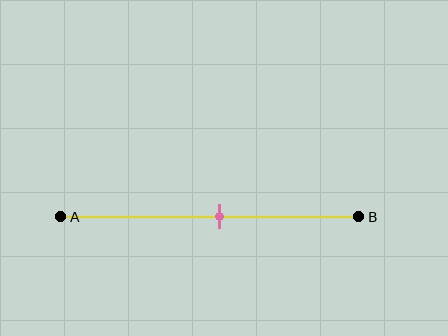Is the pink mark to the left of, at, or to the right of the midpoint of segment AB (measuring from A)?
The pink mark is to the right of the midpoint of segment AB.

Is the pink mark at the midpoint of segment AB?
No, the mark is at about 55% from A, not at the 50% midpoint.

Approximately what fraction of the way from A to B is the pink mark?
The pink mark is approximately 55% of the way from A to B.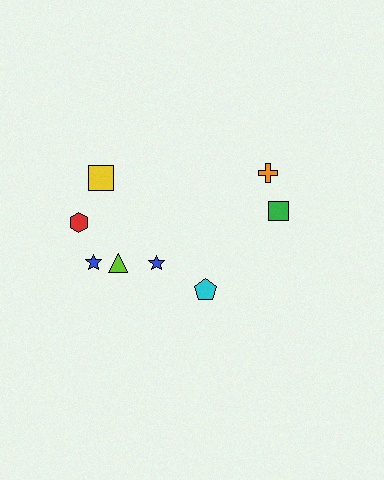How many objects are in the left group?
There are 5 objects.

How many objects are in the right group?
There are 3 objects.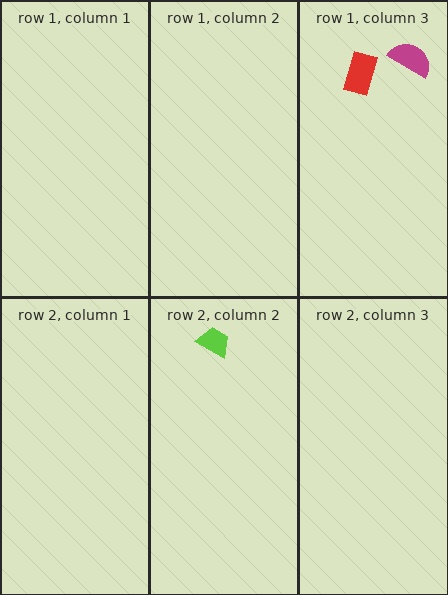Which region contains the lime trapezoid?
The row 2, column 2 region.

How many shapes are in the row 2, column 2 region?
1.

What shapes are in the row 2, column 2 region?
The lime trapezoid.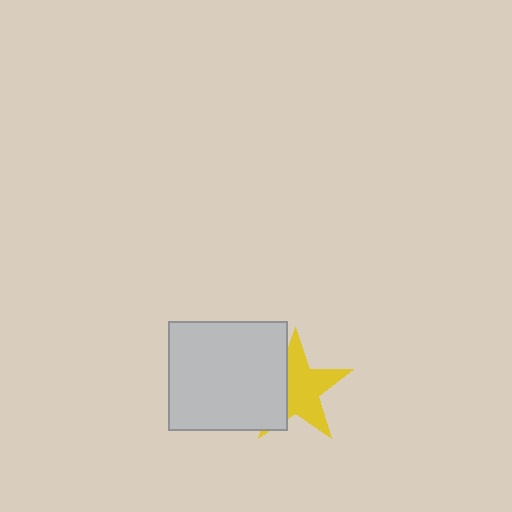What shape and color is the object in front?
The object in front is a light gray rectangle.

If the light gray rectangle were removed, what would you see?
You would see the complete yellow star.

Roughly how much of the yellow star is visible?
About half of it is visible (roughly 64%).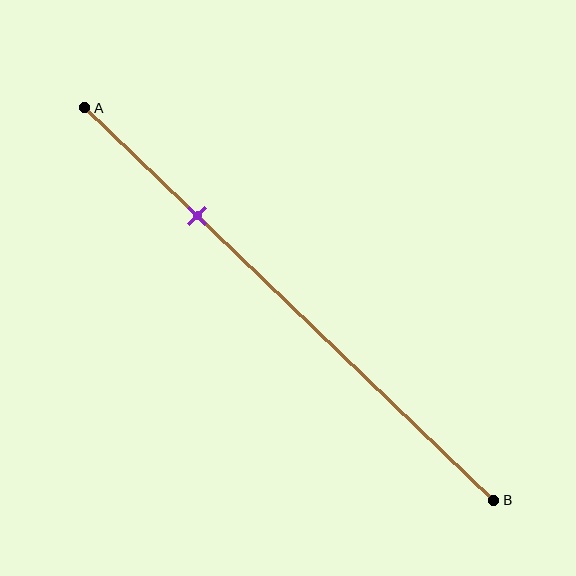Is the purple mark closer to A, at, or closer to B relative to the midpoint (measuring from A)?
The purple mark is closer to point A than the midpoint of segment AB.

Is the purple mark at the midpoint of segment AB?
No, the mark is at about 25% from A, not at the 50% midpoint.